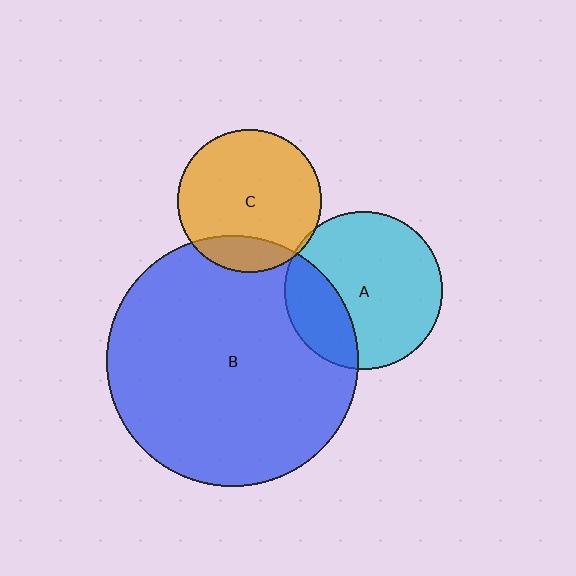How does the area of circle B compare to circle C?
Approximately 3.1 times.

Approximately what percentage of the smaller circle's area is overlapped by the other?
Approximately 25%.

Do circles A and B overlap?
Yes.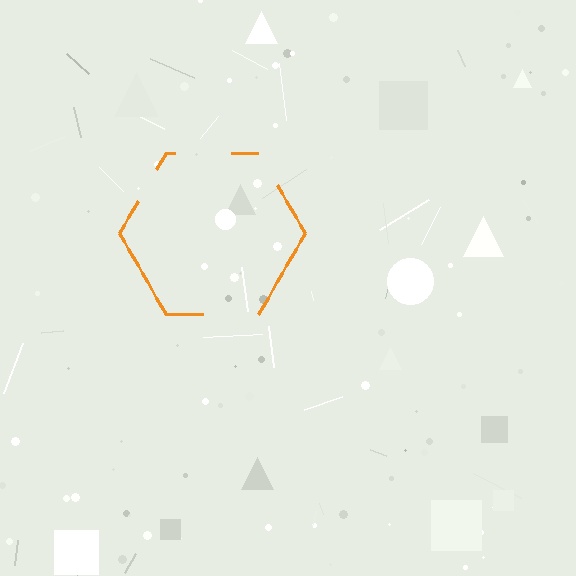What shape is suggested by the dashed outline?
The dashed outline suggests a hexagon.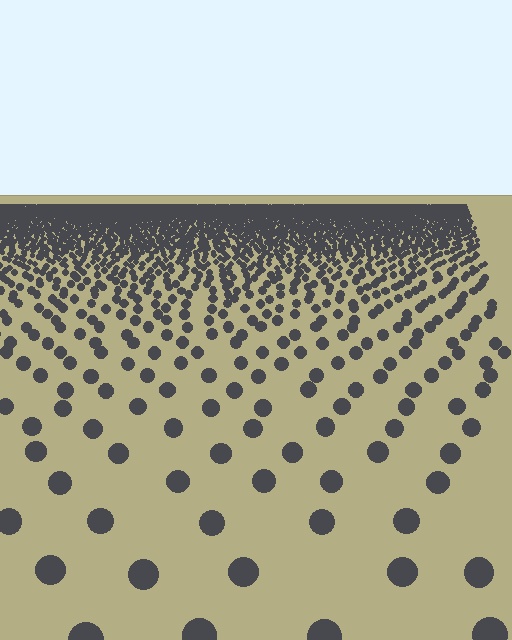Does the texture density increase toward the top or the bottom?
Density increases toward the top.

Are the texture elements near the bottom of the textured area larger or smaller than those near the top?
Larger. Near the bottom, elements are closer to the viewer and appear at a bigger on-screen size.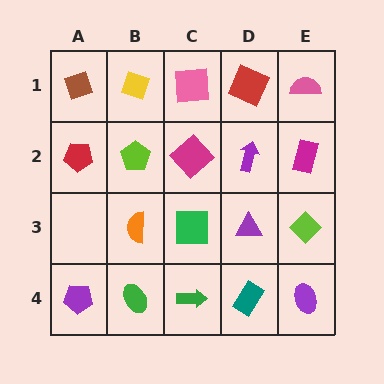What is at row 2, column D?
A purple arrow.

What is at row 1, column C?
A pink square.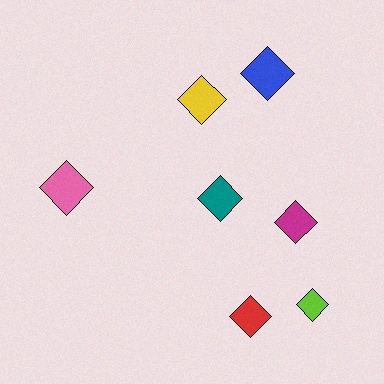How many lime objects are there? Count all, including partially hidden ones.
There is 1 lime object.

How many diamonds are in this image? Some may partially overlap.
There are 7 diamonds.